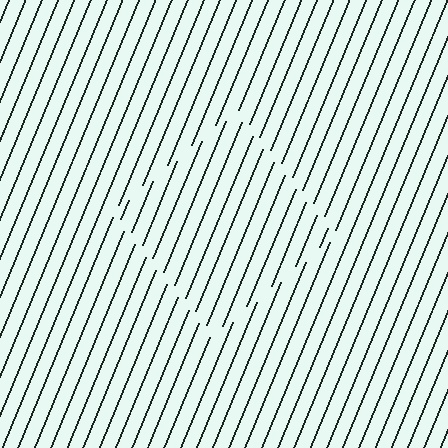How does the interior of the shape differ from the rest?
The interior of the shape contains the same grating, shifted by half a period — the contour is defined by the phase discontinuity where line-ends from the inner and outer gratings abut.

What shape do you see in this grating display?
An illusory square. The interior of the shape contains the same grating, shifted by half a period — the contour is defined by the phase discontinuity where line-ends from the inner and outer gratings abut.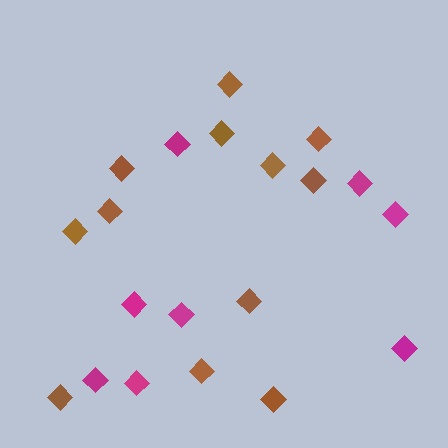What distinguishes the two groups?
There are 2 groups: one group of brown diamonds (12) and one group of magenta diamonds (8).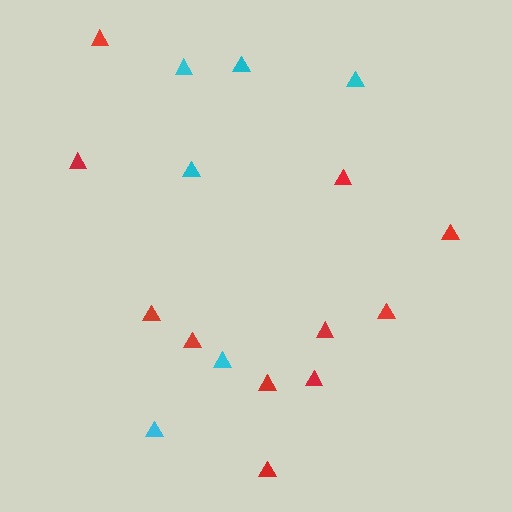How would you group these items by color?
There are 2 groups: one group of red triangles (11) and one group of cyan triangles (6).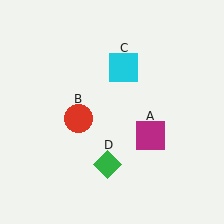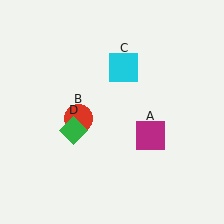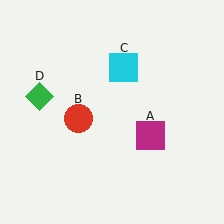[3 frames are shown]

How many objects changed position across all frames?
1 object changed position: green diamond (object D).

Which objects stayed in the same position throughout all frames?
Magenta square (object A) and red circle (object B) and cyan square (object C) remained stationary.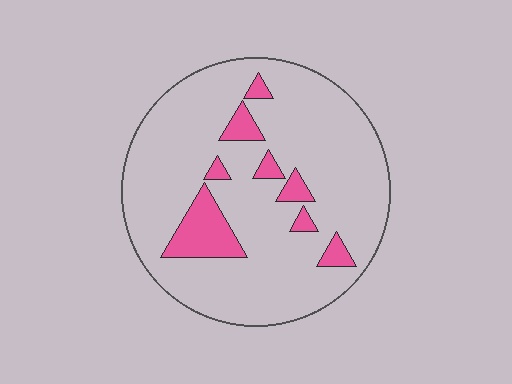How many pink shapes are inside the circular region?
8.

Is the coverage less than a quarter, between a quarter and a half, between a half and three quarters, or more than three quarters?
Less than a quarter.